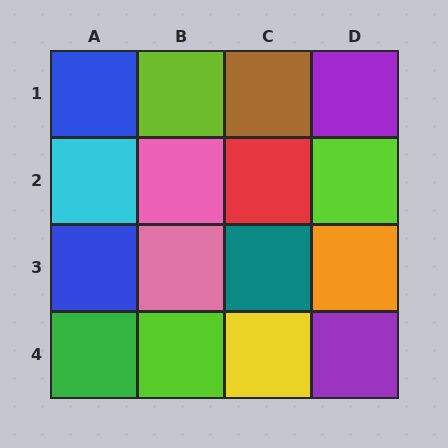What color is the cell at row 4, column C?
Yellow.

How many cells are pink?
2 cells are pink.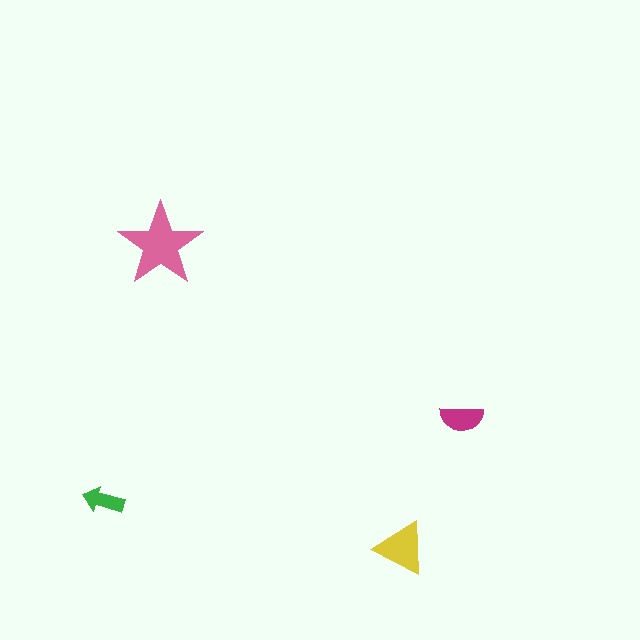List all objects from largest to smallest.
The pink star, the yellow triangle, the magenta semicircle, the green arrow.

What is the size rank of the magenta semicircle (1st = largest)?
3rd.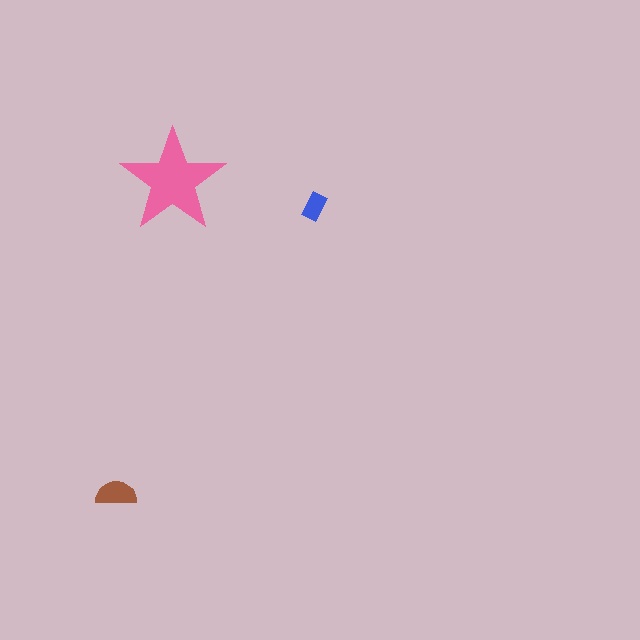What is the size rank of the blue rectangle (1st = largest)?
3rd.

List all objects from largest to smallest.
The pink star, the brown semicircle, the blue rectangle.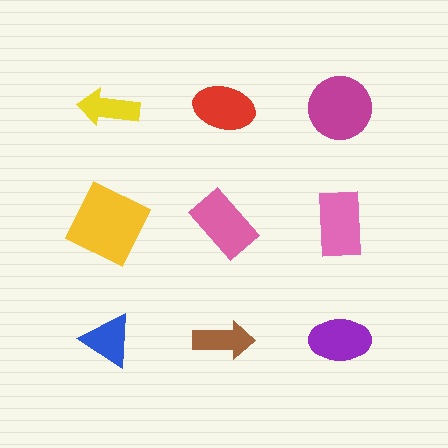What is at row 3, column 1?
A blue triangle.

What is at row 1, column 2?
A red ellipse.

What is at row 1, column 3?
A magenta circle.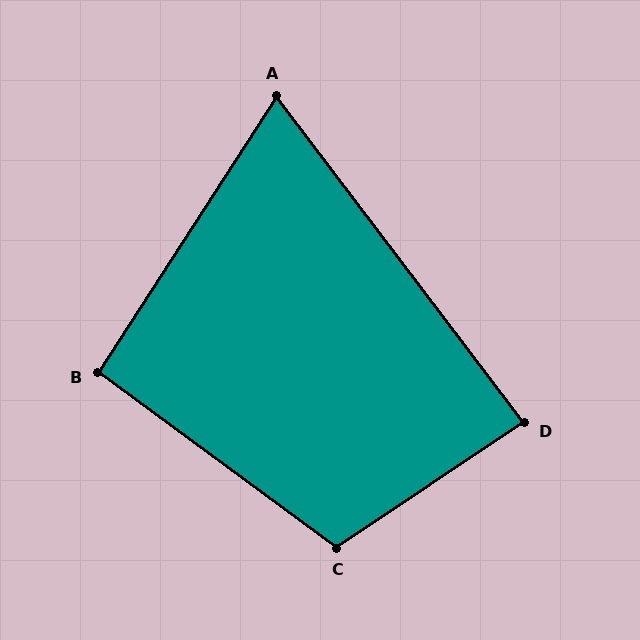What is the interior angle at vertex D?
Approximately 87 degrees (approximately right).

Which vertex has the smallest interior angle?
A, at approximately 70 degrees.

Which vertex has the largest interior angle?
C, at approximately 110 degrees.